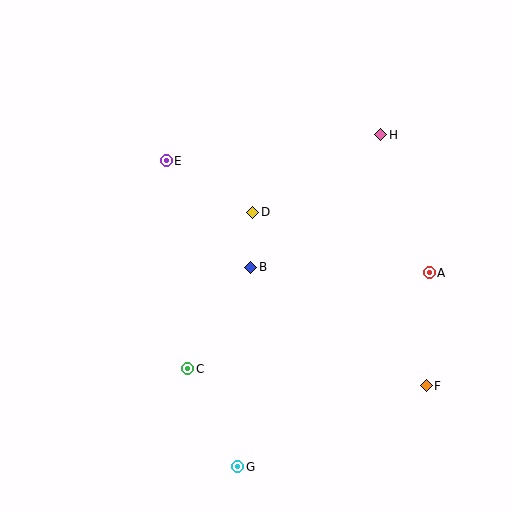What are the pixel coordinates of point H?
Point H is at (381, 135).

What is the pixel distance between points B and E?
The distance between B and E is 136 pixels.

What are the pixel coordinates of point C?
Point C is at (188, 369).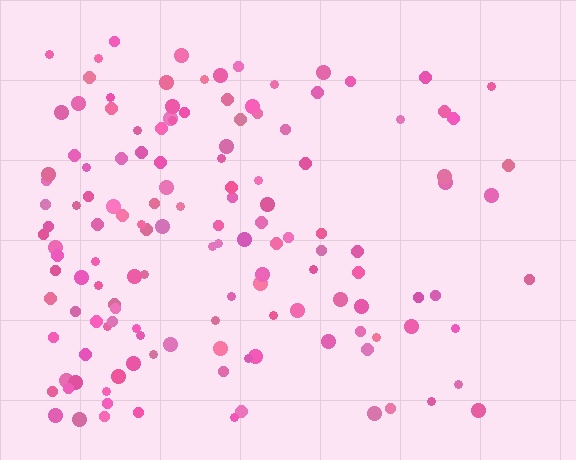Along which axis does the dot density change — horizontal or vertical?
Horizontal.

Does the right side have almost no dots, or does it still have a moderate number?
Still a moderate number, just noticeably fewer than the left.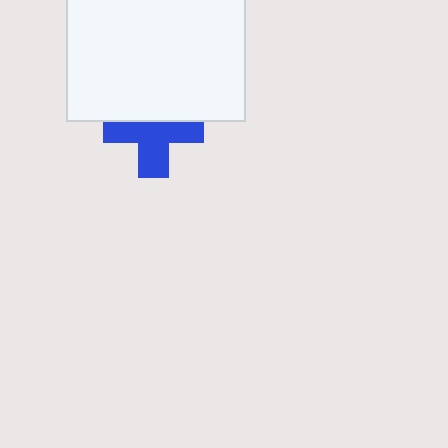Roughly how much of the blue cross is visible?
About half of it is visible (roughly 61%).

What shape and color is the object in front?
The object in front is a white rectangle.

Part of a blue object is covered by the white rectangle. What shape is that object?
It is a cross.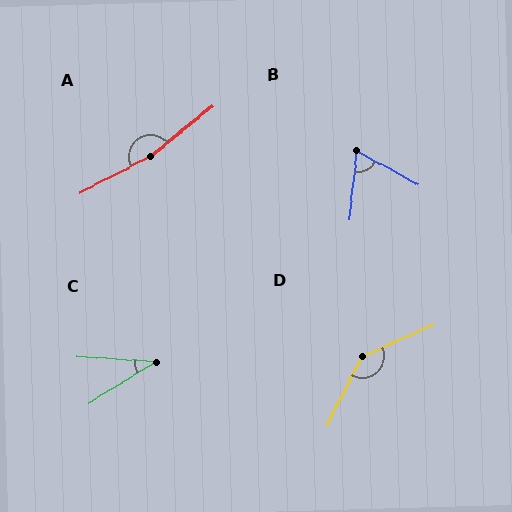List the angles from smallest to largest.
C (35°), B (68°), D (141°), A (169°).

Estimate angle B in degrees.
Approximately 68 degrees.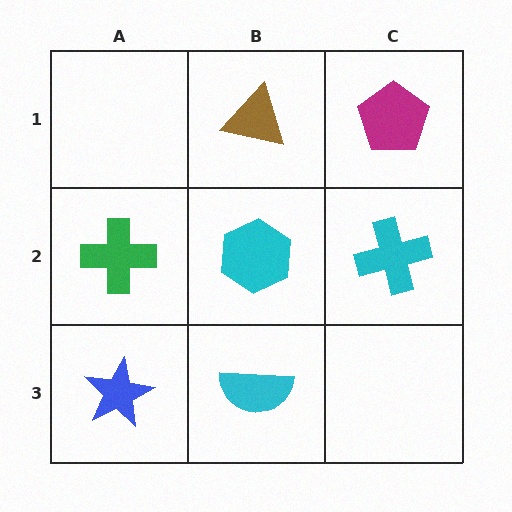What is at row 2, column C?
A cyan cross.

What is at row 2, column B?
A cyan hexagon.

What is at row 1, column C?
A magenta pentagon.